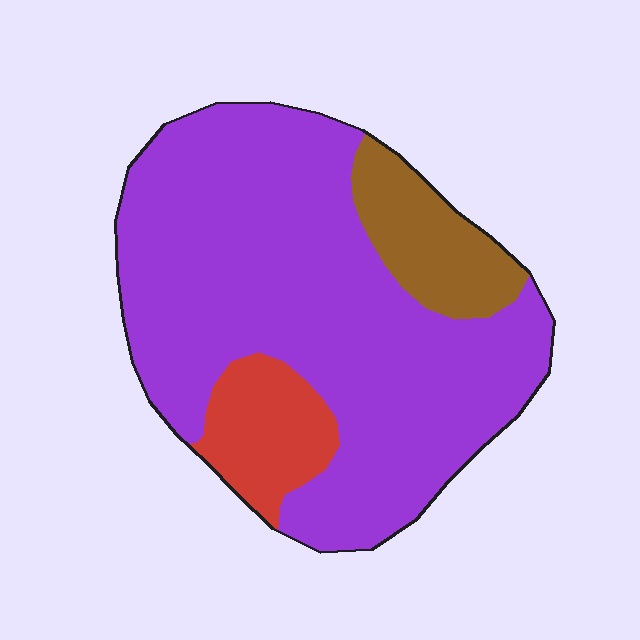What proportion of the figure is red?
Red takes up about one eighth (1/8) of the figure.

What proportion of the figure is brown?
Brown covers around 10% of the figure.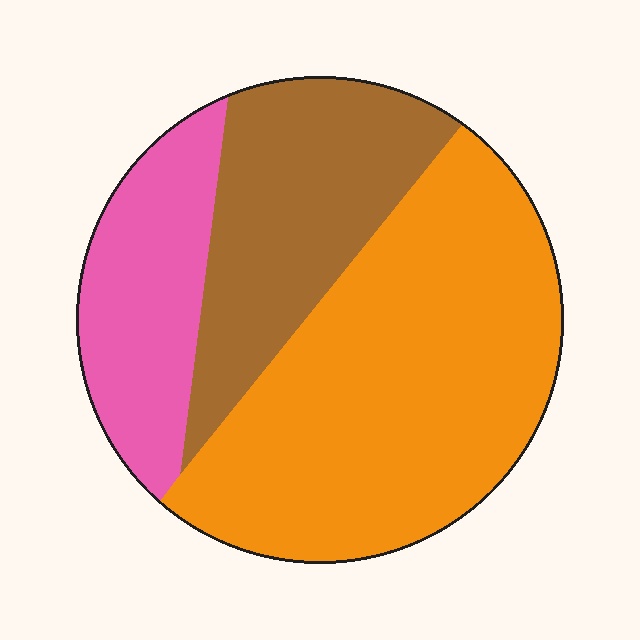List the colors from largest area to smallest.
From largest to smallest: orange, brown, pink.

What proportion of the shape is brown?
Brown covers around 25% of the shape.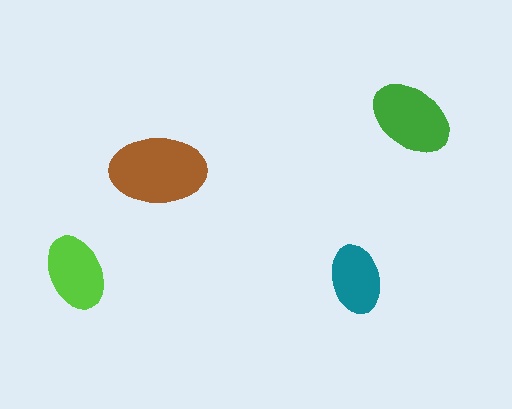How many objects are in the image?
There are 4 objects in the image.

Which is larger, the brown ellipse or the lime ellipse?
The brown one.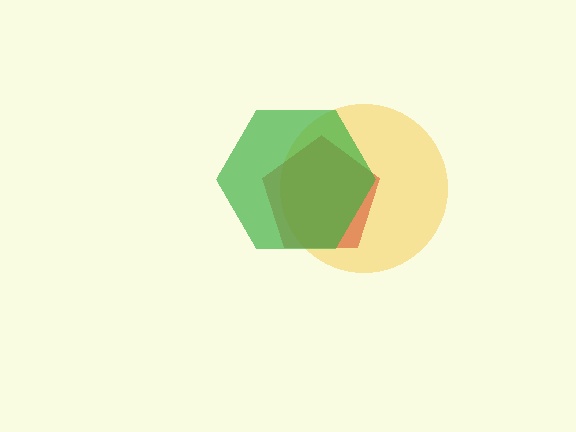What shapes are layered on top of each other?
The layered shapes are: a yellow circle, a red pentagon, a green hexagon.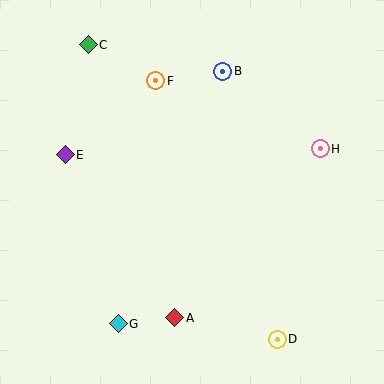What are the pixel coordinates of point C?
Point C is at (88, 45).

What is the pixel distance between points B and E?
The distance between B and E is 178 pixels.